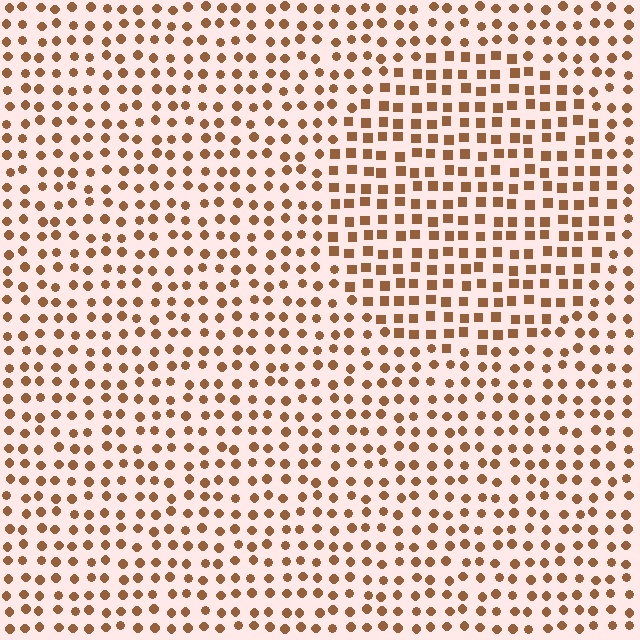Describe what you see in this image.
The image is filled with small brown elements arranged in a uniform grid. A circle-shaped region contains squares, while the surrounding area contains circles. The boundary is defined purely by the change in element shape.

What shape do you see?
I see a circle.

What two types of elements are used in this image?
The image uses squares inside the circle region and circles outside it.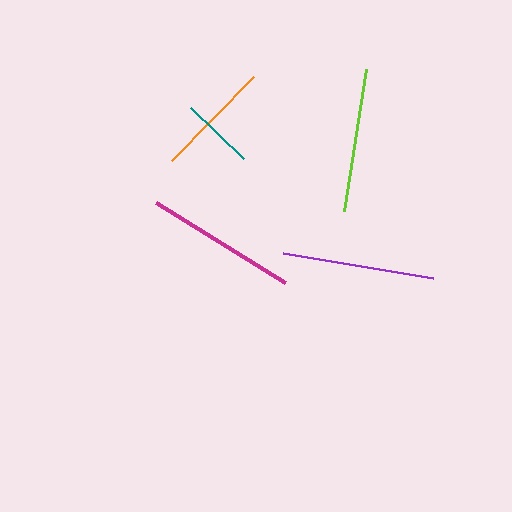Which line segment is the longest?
The purple line is the longest at approximately 152 pixels.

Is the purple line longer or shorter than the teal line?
The purple line is longer than the teal line.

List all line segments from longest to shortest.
From longest to shortest: purple, magenta, lime, orange, teal.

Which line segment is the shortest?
The teal line is the shortest at approximately 73 pixels.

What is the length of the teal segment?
The teal segment is approximately 73 pixels long.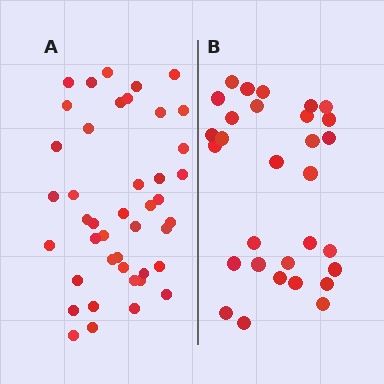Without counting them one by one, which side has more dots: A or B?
Region A (the left region) has more dots.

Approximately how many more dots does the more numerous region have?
Region A has approximately 15 more dots than region B.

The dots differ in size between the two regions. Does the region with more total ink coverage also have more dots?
No. Region B has more total ink coverage because its dots are larger, but region A actually contains more individual dots. Total area can be misleading — the number of items is what matters here.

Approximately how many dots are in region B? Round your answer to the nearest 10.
About 30 dots.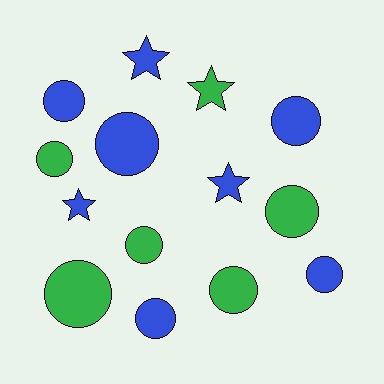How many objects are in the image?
There are 14 objects.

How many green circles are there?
There are 5 green circles.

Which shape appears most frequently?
Circle, with 10 objects.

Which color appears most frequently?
Blue, with 8 objects.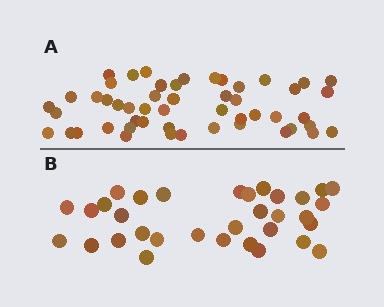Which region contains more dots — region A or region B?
Region A (the top region) has more dots.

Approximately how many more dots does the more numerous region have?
Region A has approximately 20 more dots than region B.